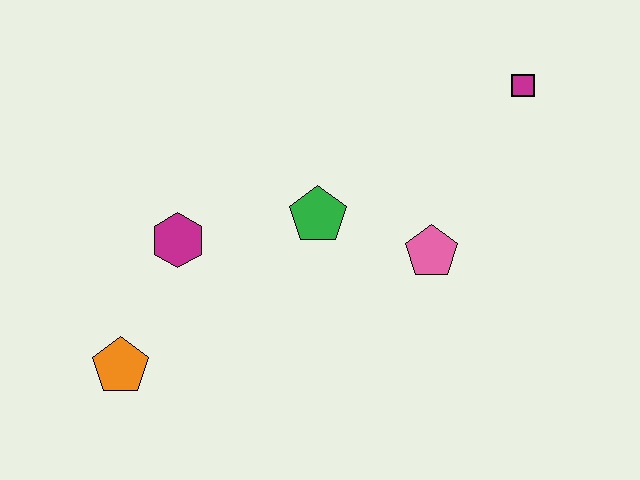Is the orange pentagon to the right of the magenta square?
No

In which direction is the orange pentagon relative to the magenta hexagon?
The orange pentagon is below the magenta hexagon.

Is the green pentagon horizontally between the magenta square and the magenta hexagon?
Yes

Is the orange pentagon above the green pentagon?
No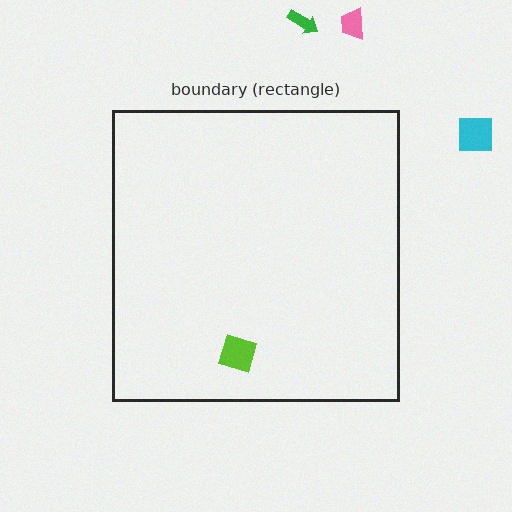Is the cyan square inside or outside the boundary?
Outside.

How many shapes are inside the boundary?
1 inside, 3 outside.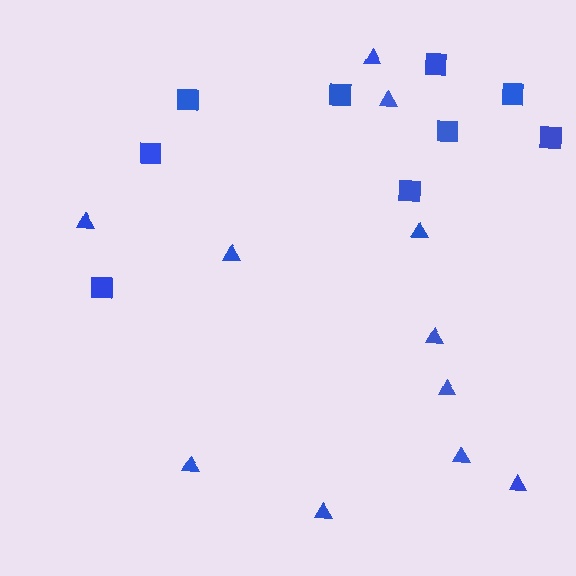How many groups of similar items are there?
There are 2 groups: one group of triangles (11) and one group of squares (9).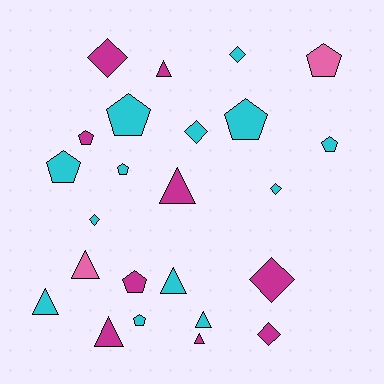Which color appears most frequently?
Cyan, with 13 objects.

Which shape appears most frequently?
Pentagon, with 9 objects.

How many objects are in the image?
There are 24 objects.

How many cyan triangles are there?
There are 3 cyan triangles.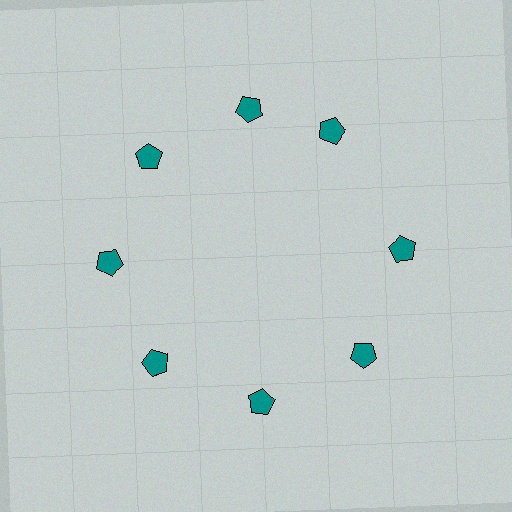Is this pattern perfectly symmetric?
No. The 8 teal pentagons are arranged in a ring, but one element near the 2 o'clock position is rotated out of alignment along the ring, breaking the 8-fold rotational symmetry.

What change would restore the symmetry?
The symmetry would be restored by rotating it back into even spacing with its neighbors so that all 8 pentagons sit at equal angles and equal distance from the center.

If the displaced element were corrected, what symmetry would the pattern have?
It would have 8-fold rotational symmetry — the pattern would map onto itself every 45 degrees.